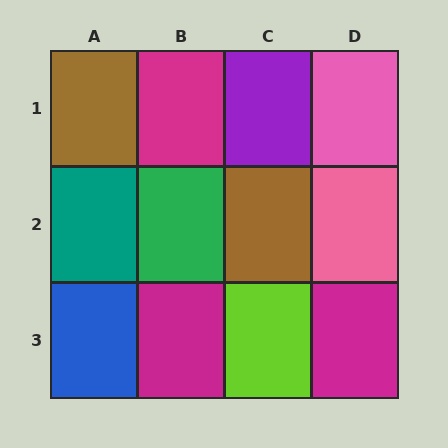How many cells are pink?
2 cells are pink.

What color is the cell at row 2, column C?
Brown.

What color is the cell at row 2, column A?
Teal.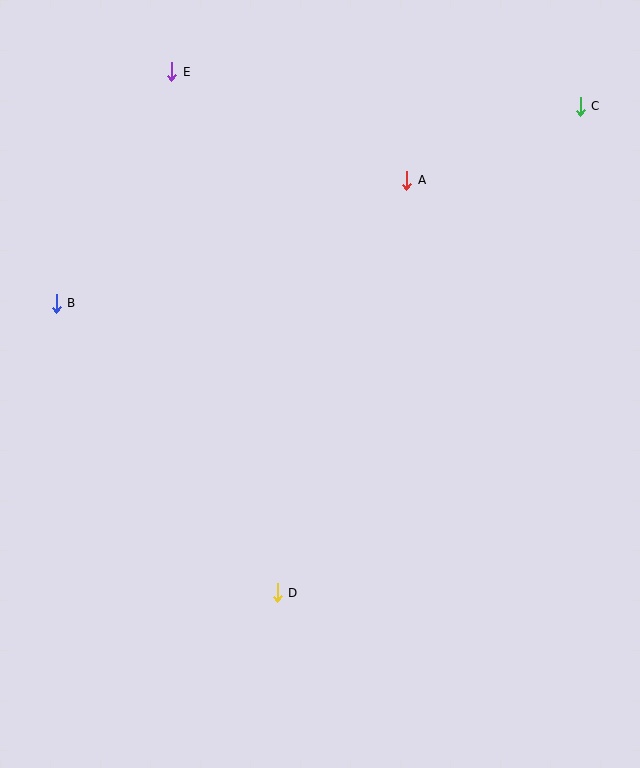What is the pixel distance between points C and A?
The distance between C and A is 189 pixels.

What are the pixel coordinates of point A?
Point A is at (407, 180).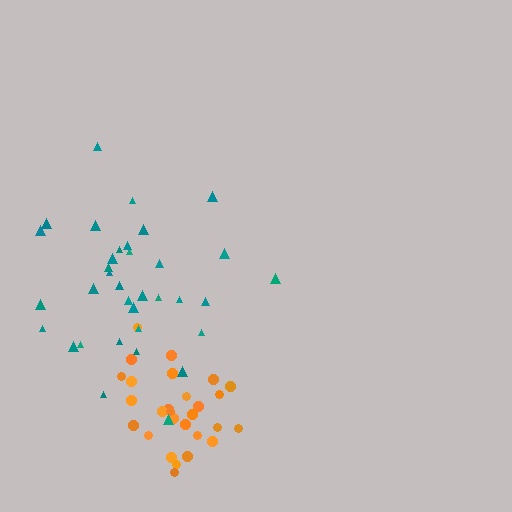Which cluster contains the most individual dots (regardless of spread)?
Teal (35).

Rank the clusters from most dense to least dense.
orange, teal.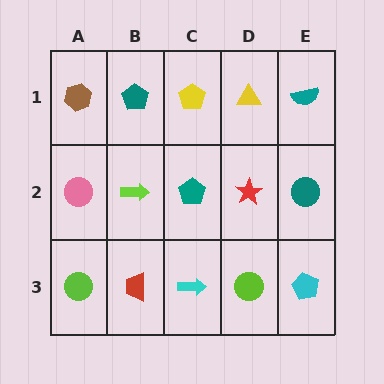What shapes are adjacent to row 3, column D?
A red star (row 2, column D), a cyan arrow (row 3, column C), a cyan pentagon (row 3, column E).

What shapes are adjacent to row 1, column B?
A lime arrow (row 2, column B), a brown hexagon (row 1, column A), a yellow pentagon (row 1, column C).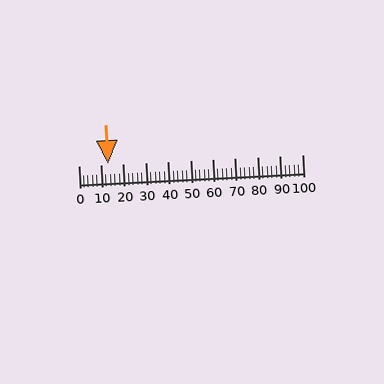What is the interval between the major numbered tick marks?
The major tick marks are spaced 10 units apart.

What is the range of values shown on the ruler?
The ruler shows values from 0 to 100.